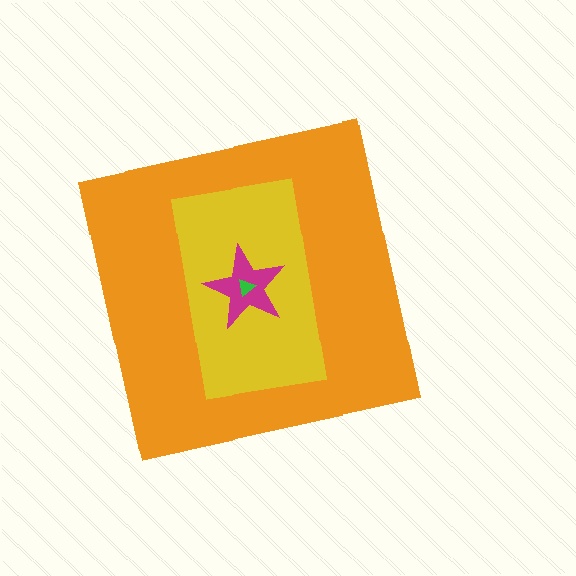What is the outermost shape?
The orange square.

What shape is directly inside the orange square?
The yellow rectangle.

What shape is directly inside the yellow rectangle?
The magenta star.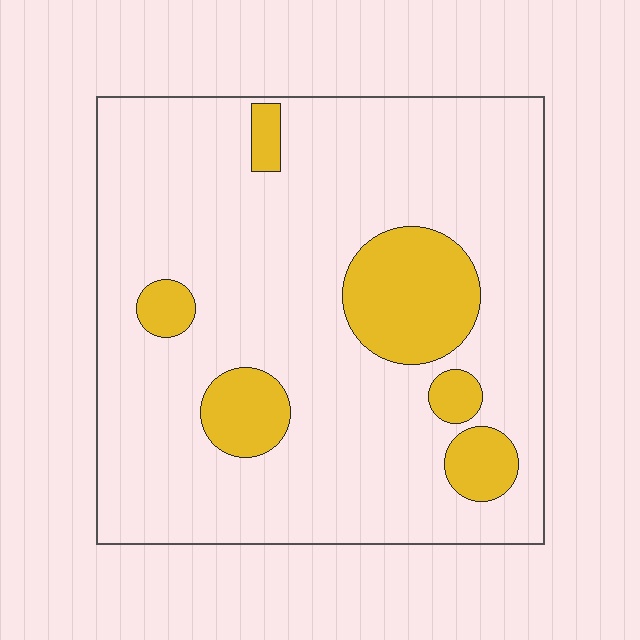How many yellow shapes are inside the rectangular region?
6.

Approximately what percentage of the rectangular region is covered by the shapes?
Approximately 15%.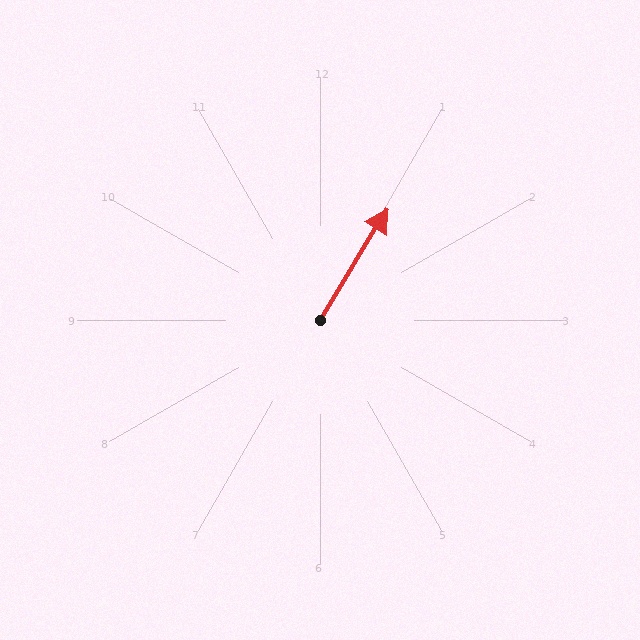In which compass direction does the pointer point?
Northeast.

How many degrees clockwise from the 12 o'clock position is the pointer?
Approximately 31 degrees.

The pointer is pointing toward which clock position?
Roughly 1 o'clock.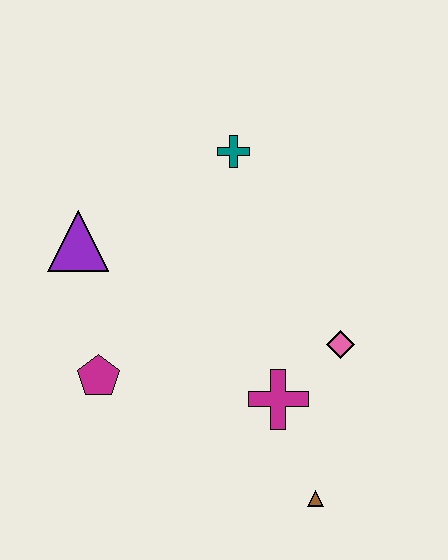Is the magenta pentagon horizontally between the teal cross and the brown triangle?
No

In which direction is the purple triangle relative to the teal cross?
The purple triangle is to the left of the teal cross.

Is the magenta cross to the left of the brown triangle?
Yes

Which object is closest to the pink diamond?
The magenta cross is closest to the pink diamond.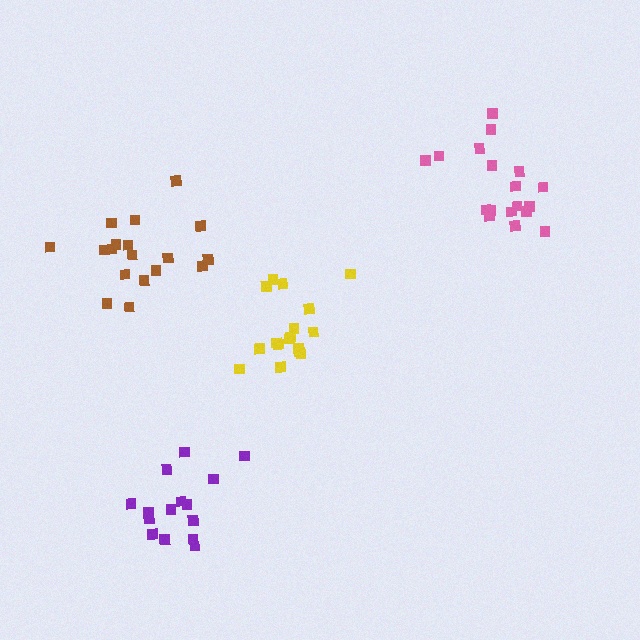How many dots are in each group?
Group 1: 16 dots, Group 2: 17 dots, Group 3: 18 dots, Group 4: 18 dots (69 total).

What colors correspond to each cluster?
The clusters are colored: purple, yellow, pink, brown.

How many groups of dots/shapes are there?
There are 4 groups.